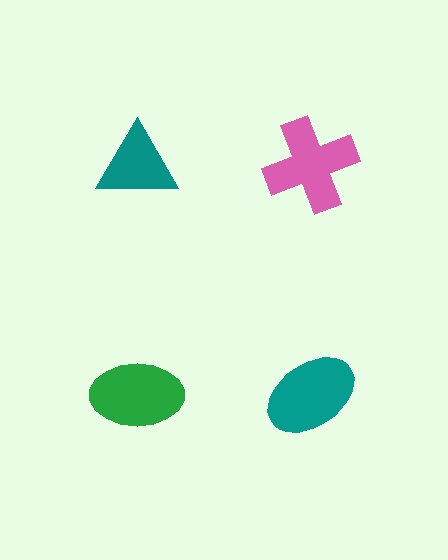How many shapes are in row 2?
2 shapes.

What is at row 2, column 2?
A teal ellipse.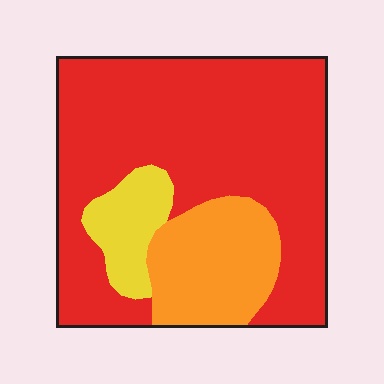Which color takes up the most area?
Red, at roughly 70%.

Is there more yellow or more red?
Red.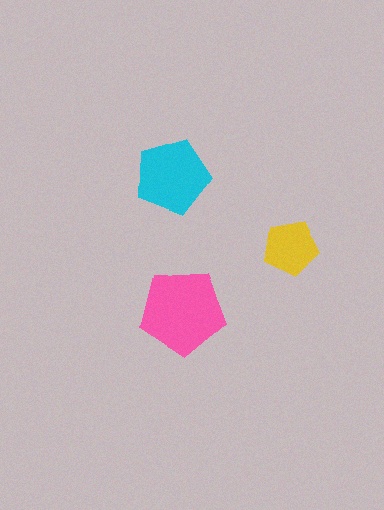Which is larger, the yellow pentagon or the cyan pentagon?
The cyan one.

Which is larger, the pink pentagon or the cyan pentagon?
The pink one.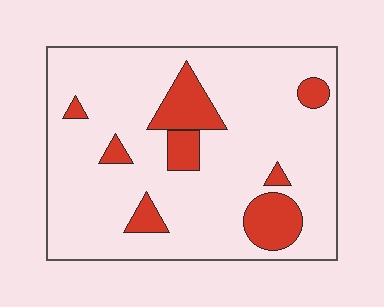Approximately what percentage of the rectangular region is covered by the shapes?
Approximately 15%.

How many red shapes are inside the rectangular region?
8.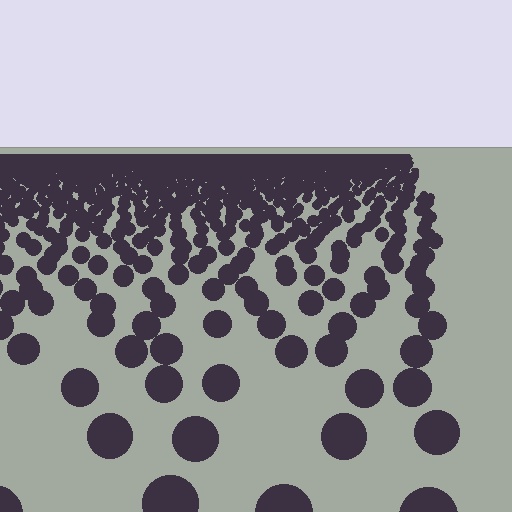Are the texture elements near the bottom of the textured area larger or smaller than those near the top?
Larger. Near the bottom, elements are closer to the viewer and appear at a bigger on-screen size.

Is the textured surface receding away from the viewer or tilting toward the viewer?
The surface is receding away from the viewer. Texture elements get smaller and denser toward the top.